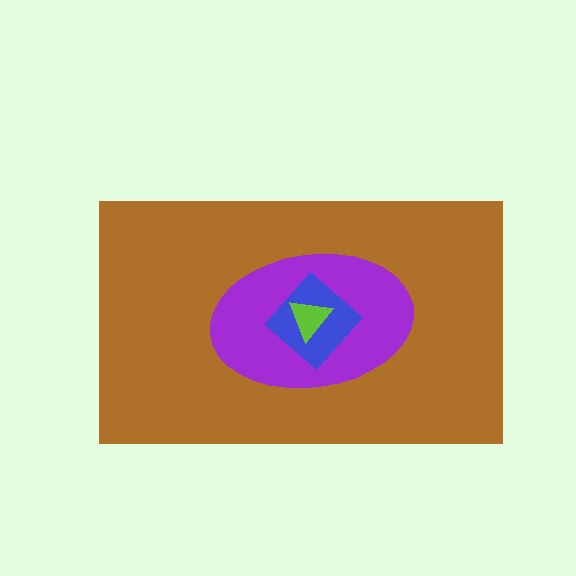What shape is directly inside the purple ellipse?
The blue diamond.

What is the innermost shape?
The lime triangle.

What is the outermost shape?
The brown rectangle.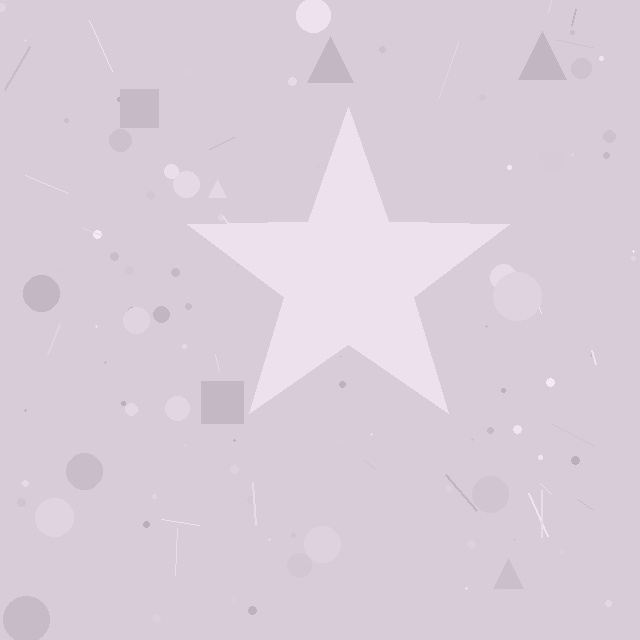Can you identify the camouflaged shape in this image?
The camouflaged shape is a star.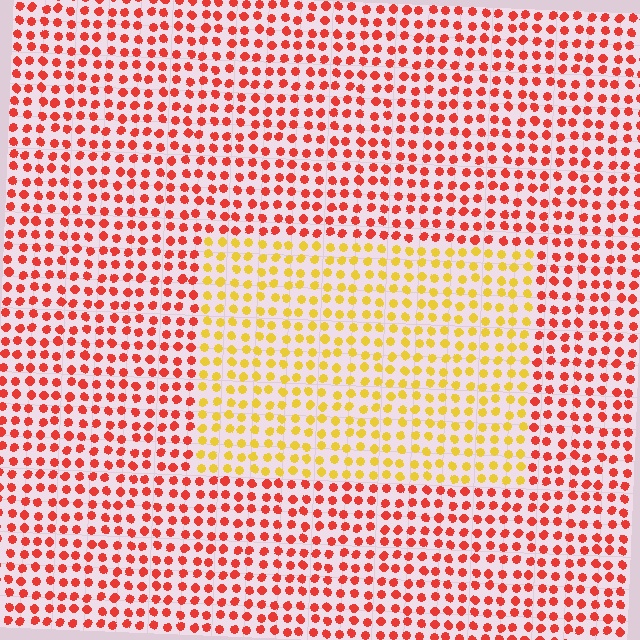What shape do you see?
I see a rectangle.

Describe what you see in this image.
The image is filled with small red elements in a uniform arrangement. A rectangle-shaped region is visible where the elements are tinted to a slightly different hue, forming a subtle color boundary.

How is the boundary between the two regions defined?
The boundary is defined purely by a slight shift in hue (about 49 degrees). Spacing, size, and orientation are identical on both sides.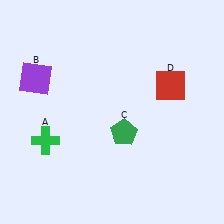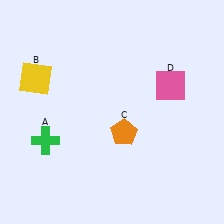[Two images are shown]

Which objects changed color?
B changed from purple to yellow. C changed from green to orange. D changed from red to pink.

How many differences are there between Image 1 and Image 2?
There are 3 differences between the two images.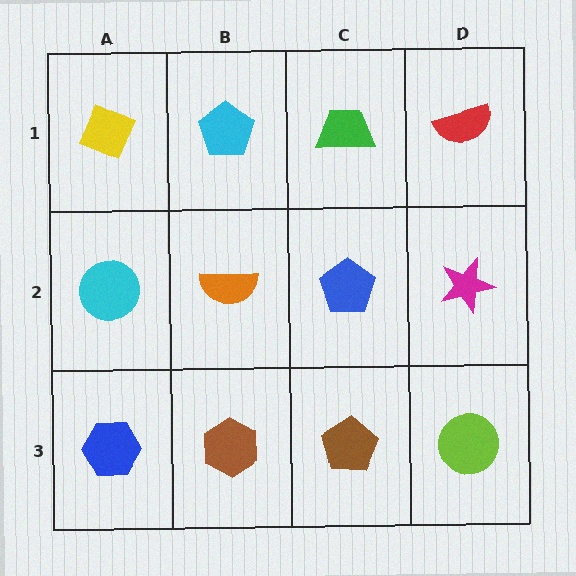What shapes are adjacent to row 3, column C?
A blue pentagon (row 2, column C), a brown hexagon (row 3, column B), a lime circle (row 3, column D).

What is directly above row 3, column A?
A cyan circle.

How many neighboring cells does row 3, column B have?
3.